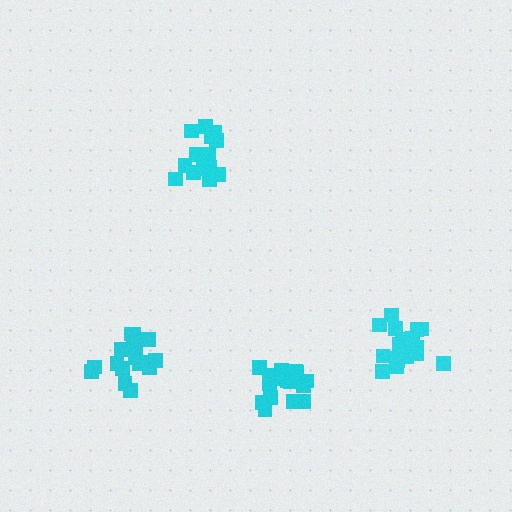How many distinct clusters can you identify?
There are 4 distinct clusters.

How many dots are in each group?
Group 1: 15 dots, Group 2: 17 dots, Group 3: 20 dots, Group 4: 17 dots (69 total).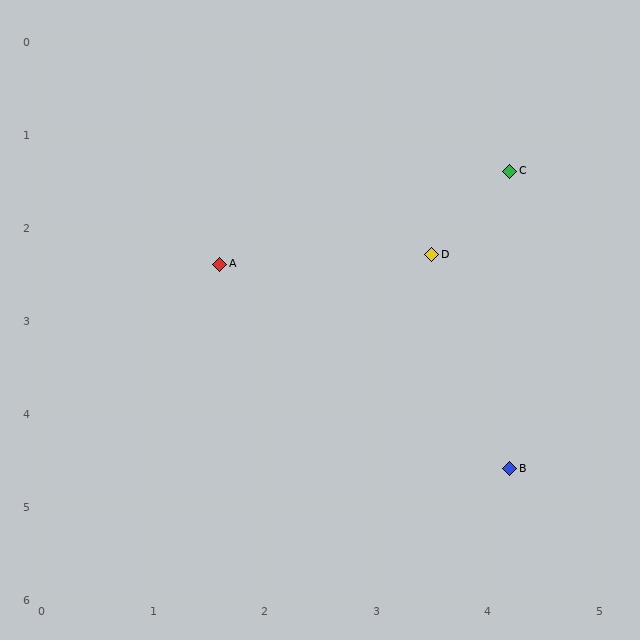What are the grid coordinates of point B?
Point B is at approximately (4.2, 4.6).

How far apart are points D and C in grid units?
Points D and C are about 1.1 grid units apart.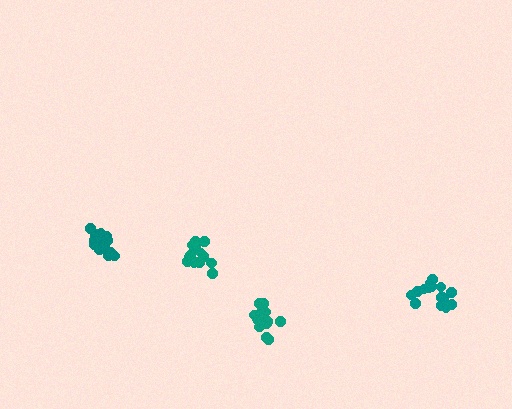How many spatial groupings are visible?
There are 4 spatial groupings.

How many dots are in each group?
Group 1: 18 dots, Group 2: 19 dots, Group 3: 18 dots, Group 4: 17 dots (72 total).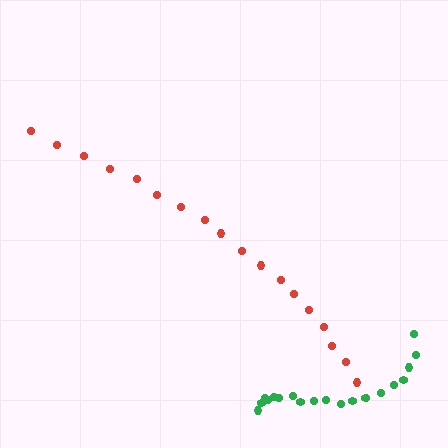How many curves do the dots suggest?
There are 2 distinct paths.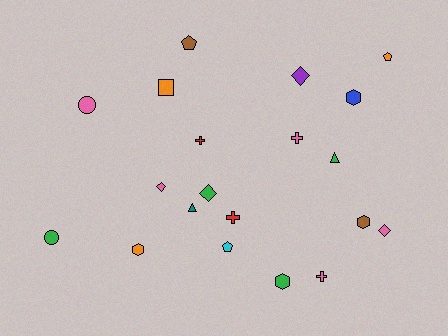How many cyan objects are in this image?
There is 1 cyan object.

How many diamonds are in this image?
There are 4 diamonds.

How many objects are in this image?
There are 20 objects.